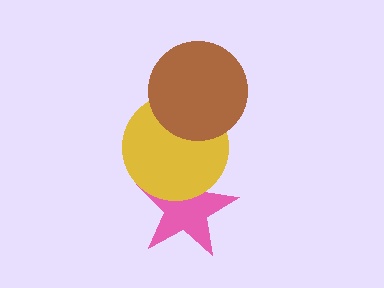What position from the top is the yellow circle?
The yellow circle is 2nd from the top.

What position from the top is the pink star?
The pink star is 3rd from the top.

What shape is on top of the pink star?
The yellow circle is on top of the pink star.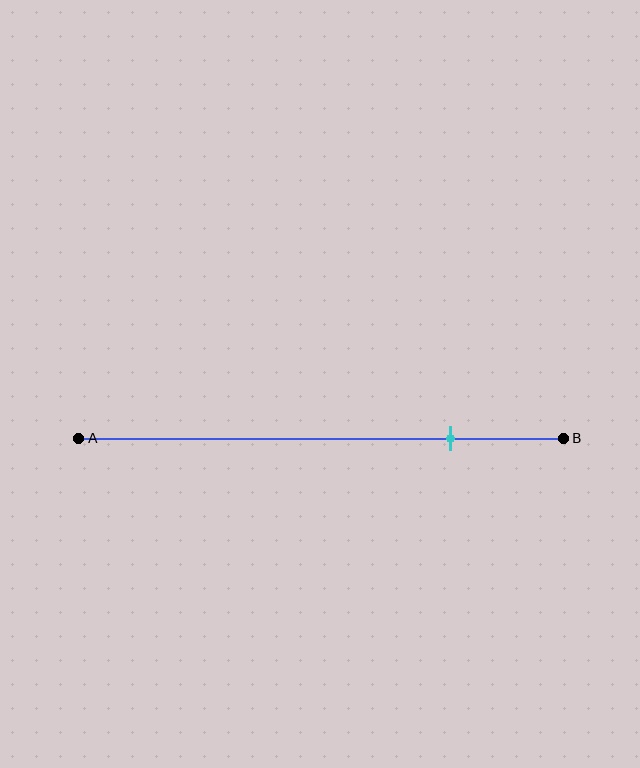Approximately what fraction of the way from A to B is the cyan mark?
The cyan mark is approximately 75% of the way from A to B.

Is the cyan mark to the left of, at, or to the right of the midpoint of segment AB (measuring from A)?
The cyan mark is to the right of the midpoint of segment AB.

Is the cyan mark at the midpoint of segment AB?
No, the mark is at about 75% from A, not at the 50% midpoint.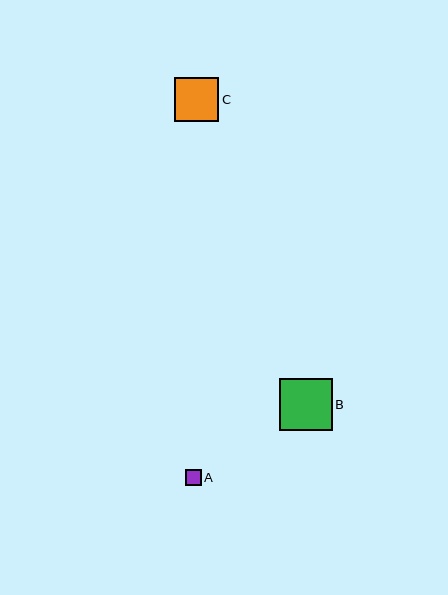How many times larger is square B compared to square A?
Square B is approximately 3.3 times the size of square A.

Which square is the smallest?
Square A is the smallest with a size of approximately 16 pixels.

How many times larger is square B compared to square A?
Square B is approximately 3.3 times the size of square A.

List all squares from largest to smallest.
From largest to smallest: B, C, A.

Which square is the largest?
Square B is the largest with a size of approximately 52 pixels.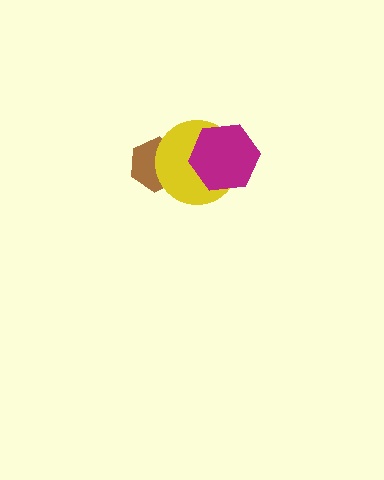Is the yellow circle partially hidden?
Yes, it is partially covered by another shape.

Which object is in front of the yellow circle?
The magenta hexagon is in front of the yellow circle.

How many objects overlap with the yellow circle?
2 objects overlap with the yellow circle.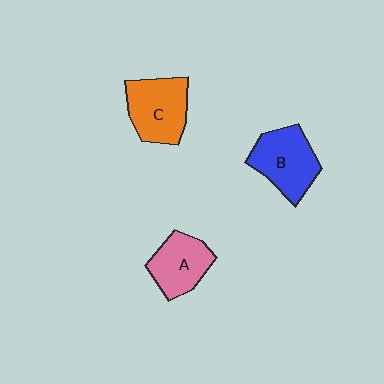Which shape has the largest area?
Shape B (blue).